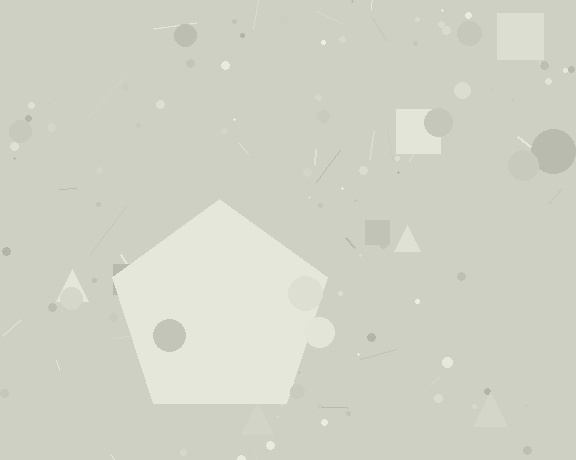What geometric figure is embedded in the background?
A pentagon is embedded in the background.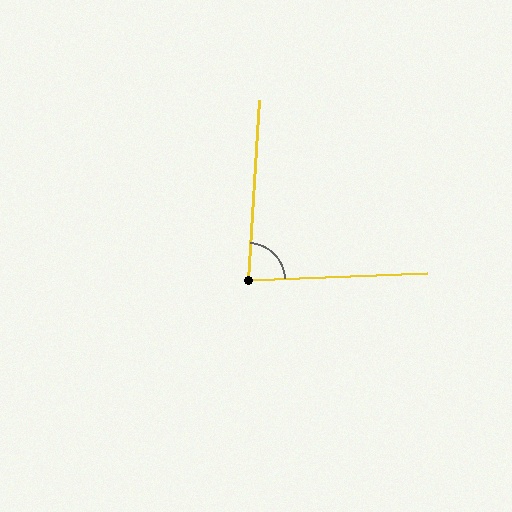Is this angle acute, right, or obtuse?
It is acute.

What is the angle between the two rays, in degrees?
Approximately 84 degrees.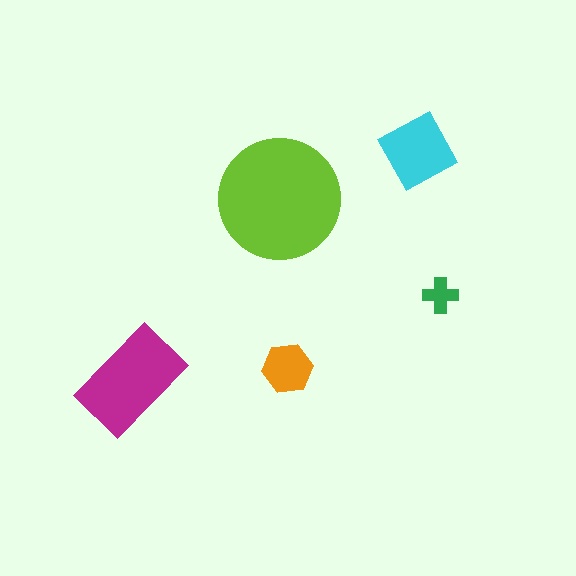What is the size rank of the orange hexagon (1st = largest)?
4th.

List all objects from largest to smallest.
The lime circle, the magenta rectangle, the cyan diamond, the orange hexagon, the green cross.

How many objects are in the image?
There are 5 objects in the image.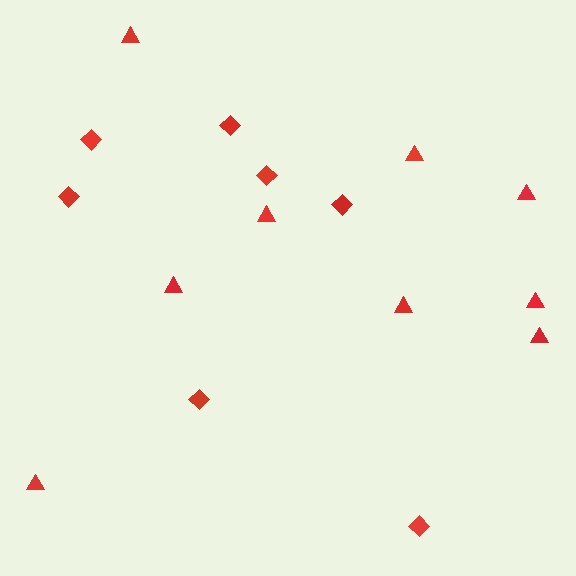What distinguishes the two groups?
There are 2 groups: one group of diamonds (7) and one group of triangles (9).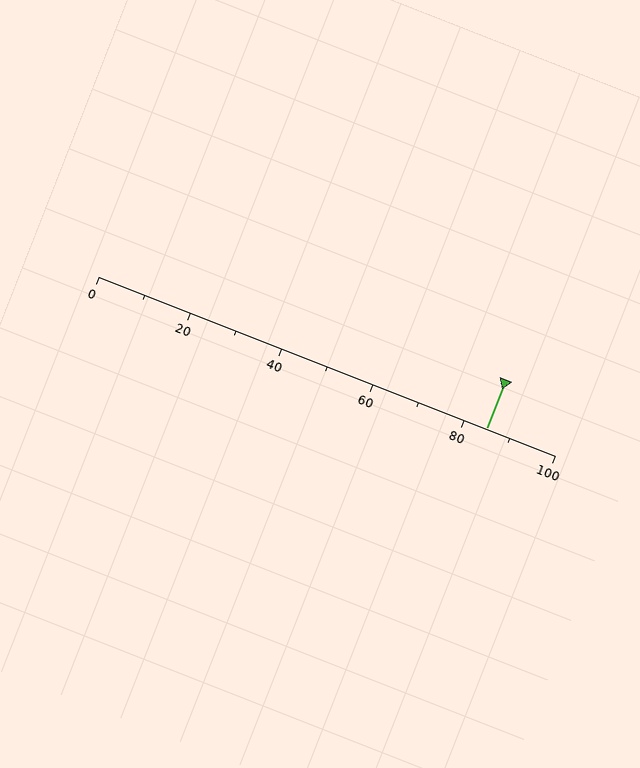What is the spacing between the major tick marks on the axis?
The major ticks are spaced 20 apart.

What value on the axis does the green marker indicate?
The marker indicates approximately 85.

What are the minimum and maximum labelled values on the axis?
The axis runs from 0 to 100.